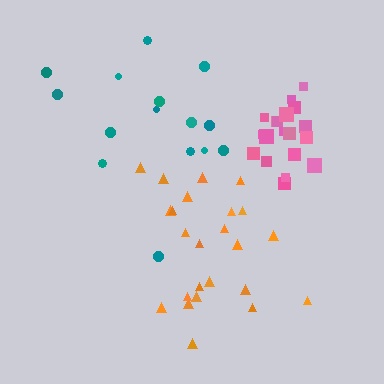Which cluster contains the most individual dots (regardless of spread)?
Orange (24).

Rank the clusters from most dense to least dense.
pink, orange, teal.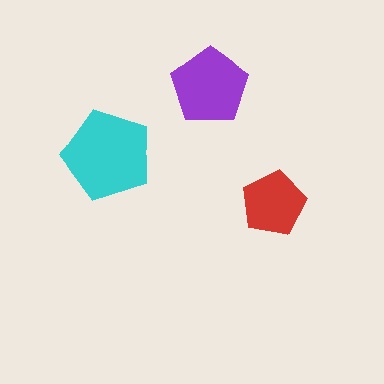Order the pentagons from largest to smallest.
the cyan one, the purple one, the red one.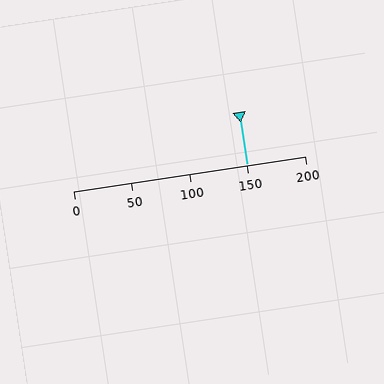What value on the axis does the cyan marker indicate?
The marker indicates approximately 150.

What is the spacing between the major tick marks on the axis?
The major ticks are spaced 50 apart.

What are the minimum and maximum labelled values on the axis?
The axis runs from 0 to 200.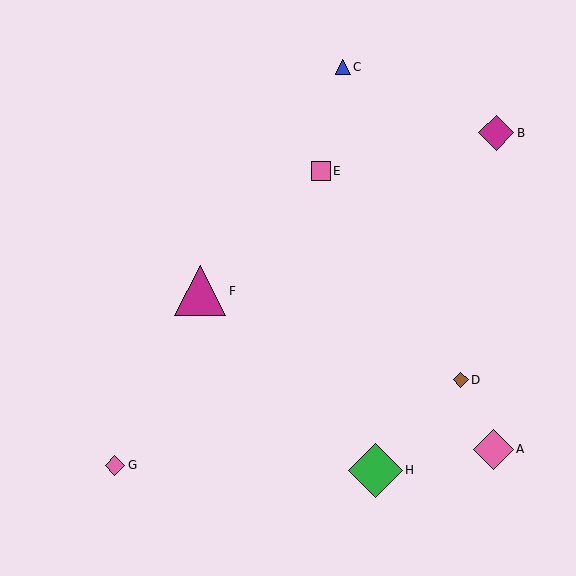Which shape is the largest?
The green diamond (labeled H) is the largest.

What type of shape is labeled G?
Shape G is a pink diamond.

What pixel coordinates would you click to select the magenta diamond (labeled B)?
Click at (496, 133) to select the magenta diamond B.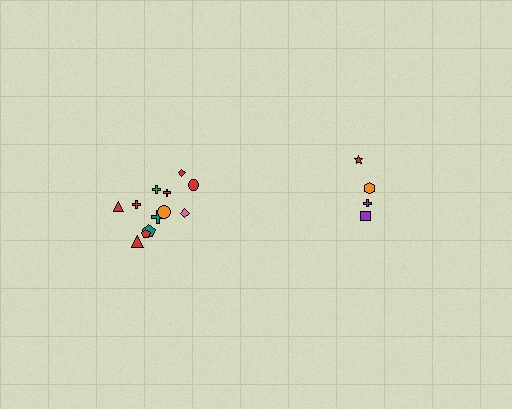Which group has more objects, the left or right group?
The left group.